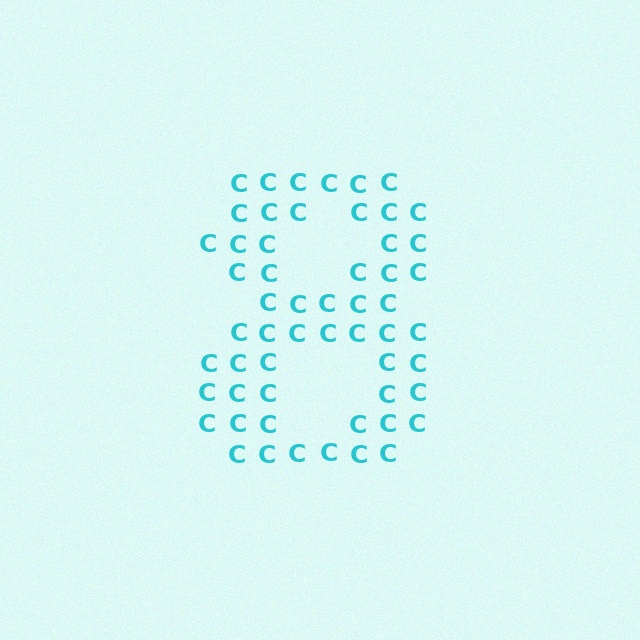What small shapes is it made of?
It is made of small letter C's.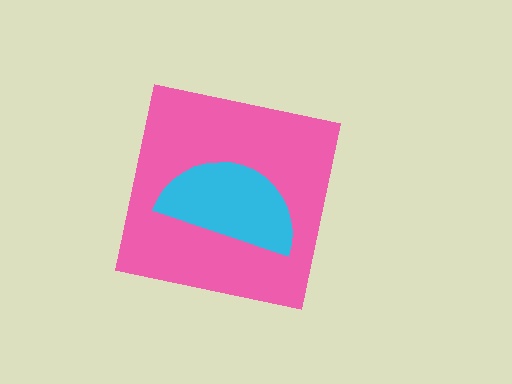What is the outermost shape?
The pink square.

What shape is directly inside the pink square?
The cyan semicircle.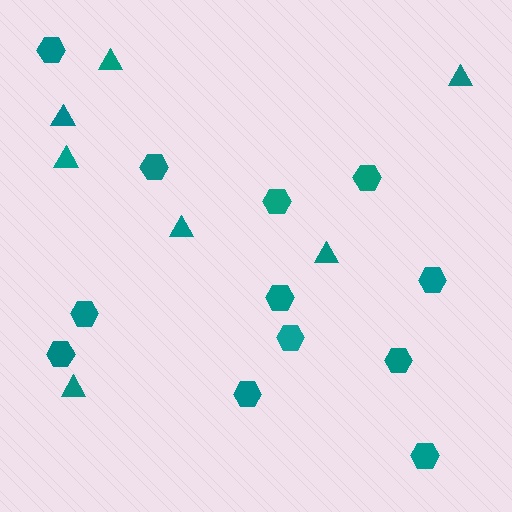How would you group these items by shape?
There are 2 groups: one group of hexagons (12) and one group of triangles (7).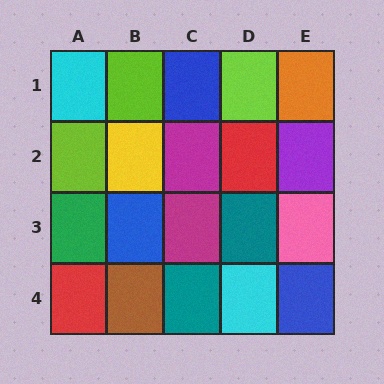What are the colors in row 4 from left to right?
Red, brown, teal, cyan, blue.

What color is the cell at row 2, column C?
Magenta.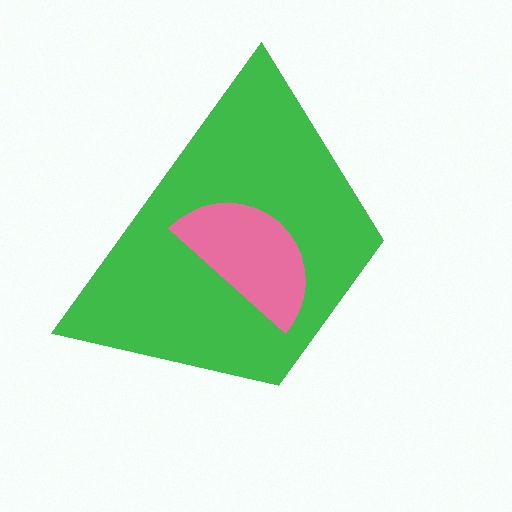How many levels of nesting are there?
2.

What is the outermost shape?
The green trapezoid.